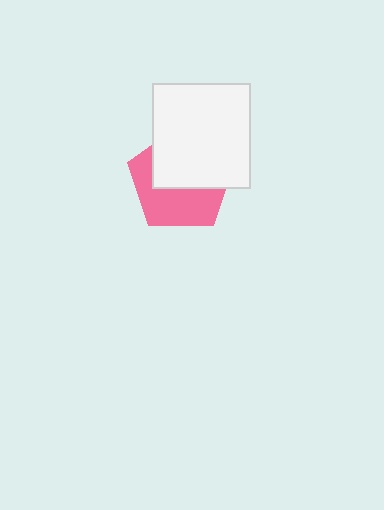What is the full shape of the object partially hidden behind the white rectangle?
The partially hidden object is a pink pentagon.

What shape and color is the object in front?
The object in front is a white rectangle.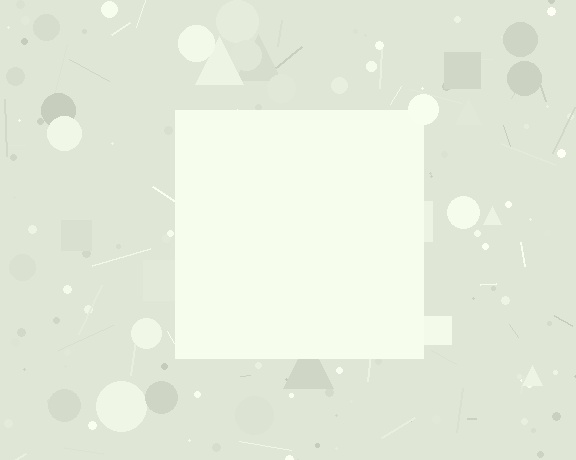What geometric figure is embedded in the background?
A square is embedded in the background.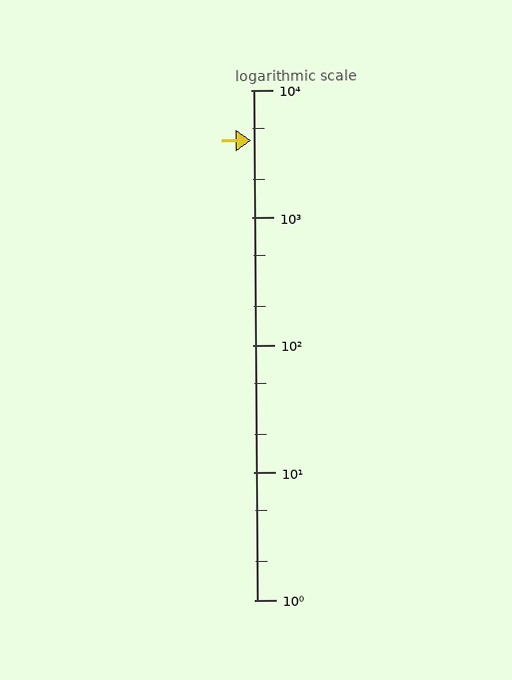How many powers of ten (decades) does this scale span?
The scale spans 4 decades, from 1 to 10000.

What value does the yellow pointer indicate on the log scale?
The pointer indicates approximately 4000.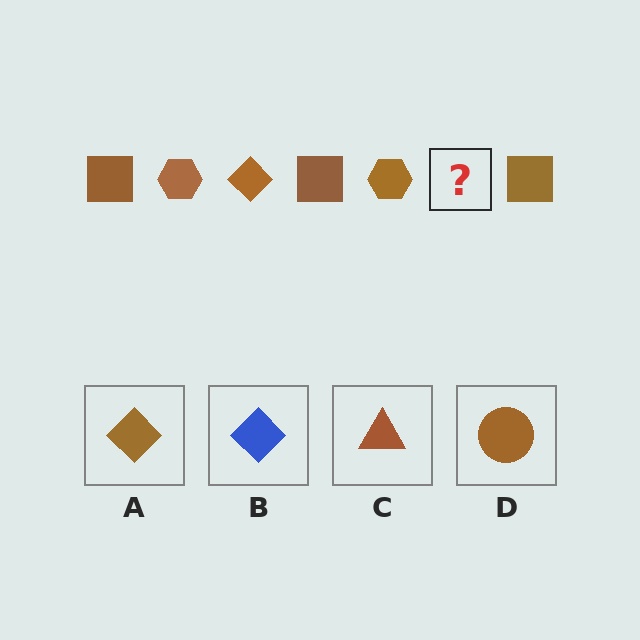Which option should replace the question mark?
Option A.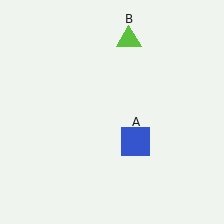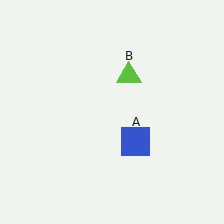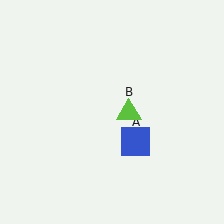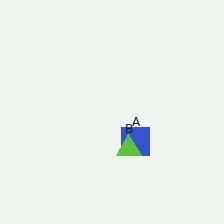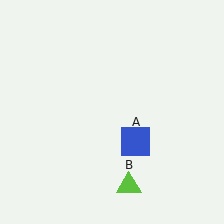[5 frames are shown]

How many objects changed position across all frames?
1 object changed position: lime triangle (object B).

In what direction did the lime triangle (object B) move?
The lime triangle (object B) moved down.